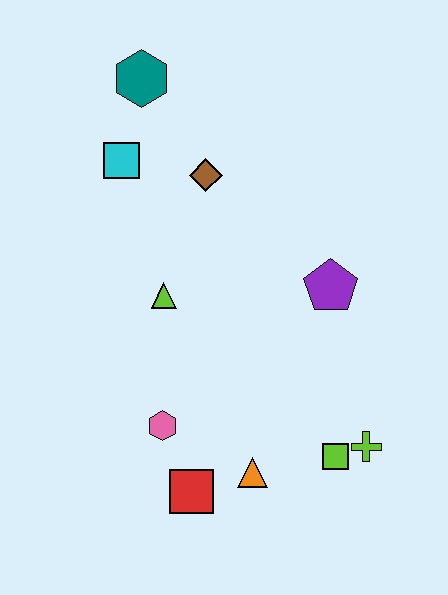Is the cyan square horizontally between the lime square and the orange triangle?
No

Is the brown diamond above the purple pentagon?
Yes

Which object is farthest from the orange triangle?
The teal hexagon is farthest from the orange triangle.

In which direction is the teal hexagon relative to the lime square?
The teal hexagon is above the lime square.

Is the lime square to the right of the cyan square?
Yes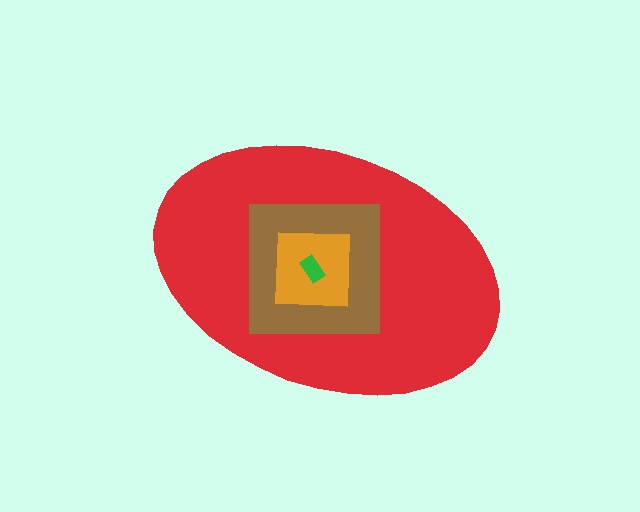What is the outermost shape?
The red ellipse.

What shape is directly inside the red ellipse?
The brown square.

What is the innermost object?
The green rectangle.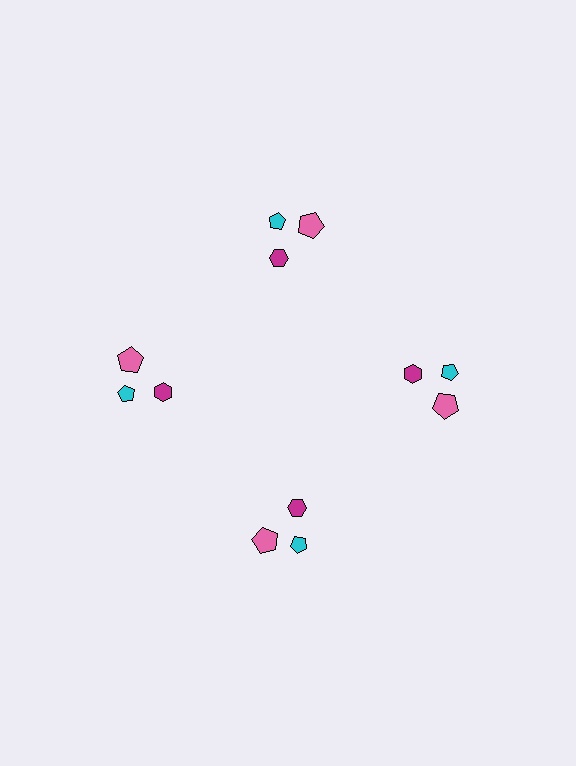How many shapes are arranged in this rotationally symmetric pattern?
There are 12 shapes, arranged in 4 groups of 3.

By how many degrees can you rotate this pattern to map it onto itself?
The pattern maps onto itself every 90 degrees of rotation.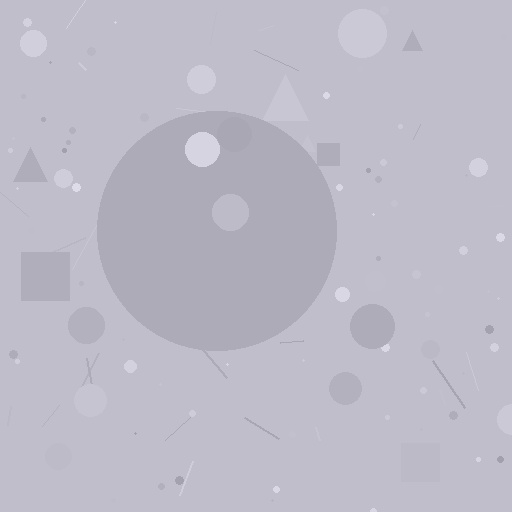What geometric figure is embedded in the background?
A circle is embedded in the background.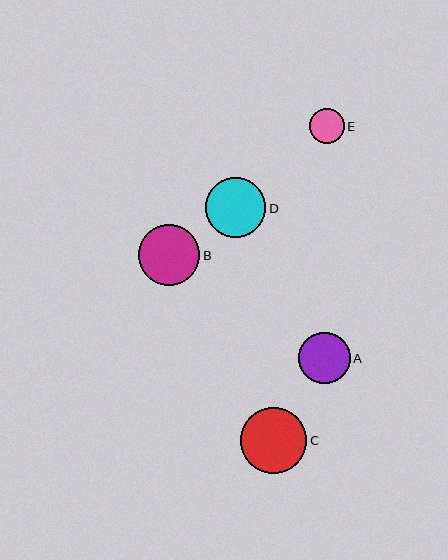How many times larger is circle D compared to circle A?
Circle D is approximately 1.2 times the size of circle A.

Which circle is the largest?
Circle C is the largest with a size of approximately 67 pixels.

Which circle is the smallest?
Circle E is the smallest with a size of approximately 35 pixels.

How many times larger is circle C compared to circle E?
Circle C is approximately 1.9 times the size of circle E.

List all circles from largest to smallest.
From largest to smallest: C, B, D, A, E.